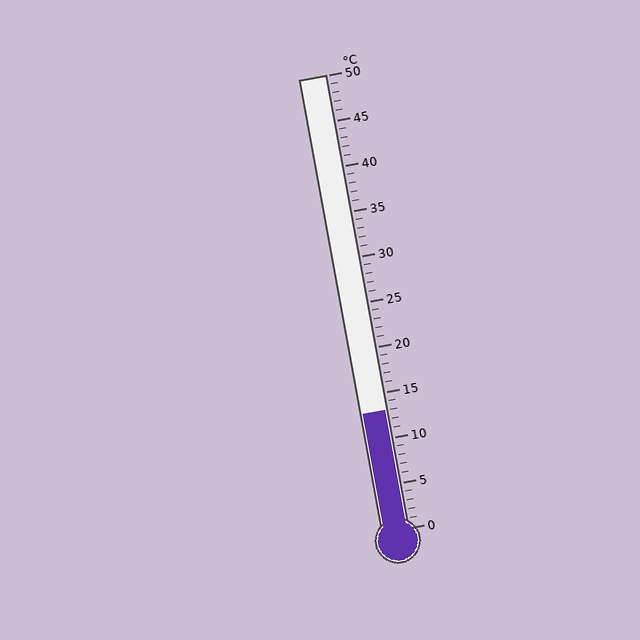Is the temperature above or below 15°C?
The temperature is below 15°C.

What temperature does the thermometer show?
The thermometer shows approximately 13°C.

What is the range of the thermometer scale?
The thermometer scale ranges from 0°C to 50°C.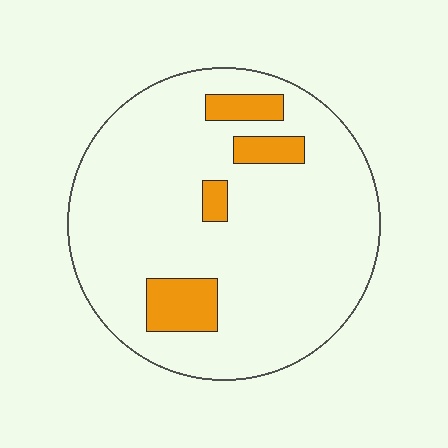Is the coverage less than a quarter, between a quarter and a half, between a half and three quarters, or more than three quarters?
Less than a quarter.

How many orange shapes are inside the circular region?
4.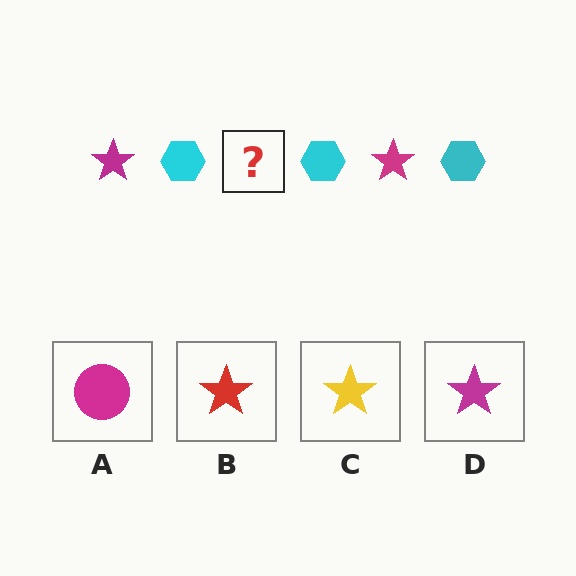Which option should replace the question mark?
Option D.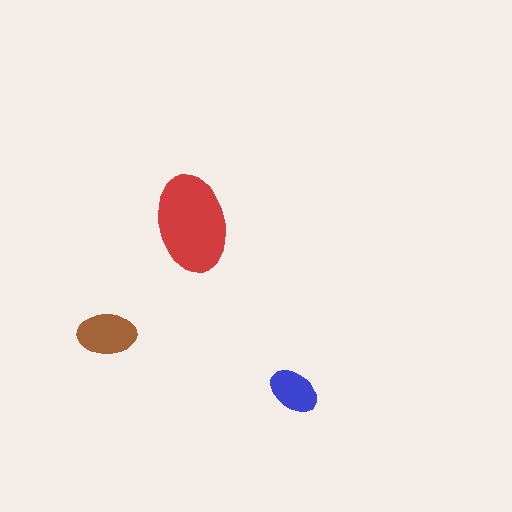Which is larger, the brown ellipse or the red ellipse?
The red one.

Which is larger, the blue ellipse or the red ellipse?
The red one.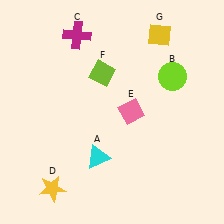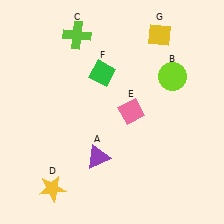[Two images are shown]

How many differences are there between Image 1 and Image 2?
There are 3 differences between the two images.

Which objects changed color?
A changed from cyan to purple. C changed from magenta to lime. F changed from lime to green.